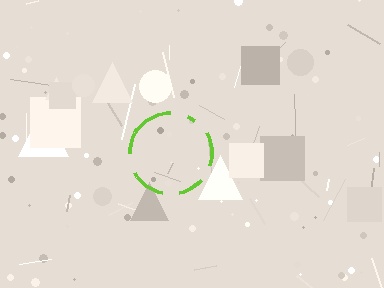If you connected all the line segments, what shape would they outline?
They would outline a circle.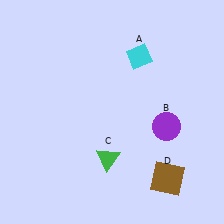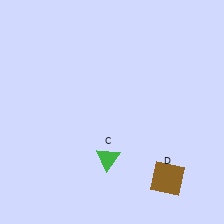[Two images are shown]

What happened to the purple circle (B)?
The purple circle (B) was removed in Image 2. It was in the bottom-right area of Image 1.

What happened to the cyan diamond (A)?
The cyan diamond (A) was removed in Image 2. It was in the top-right area of Image 1.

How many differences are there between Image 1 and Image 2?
There are 2 differences between the two images.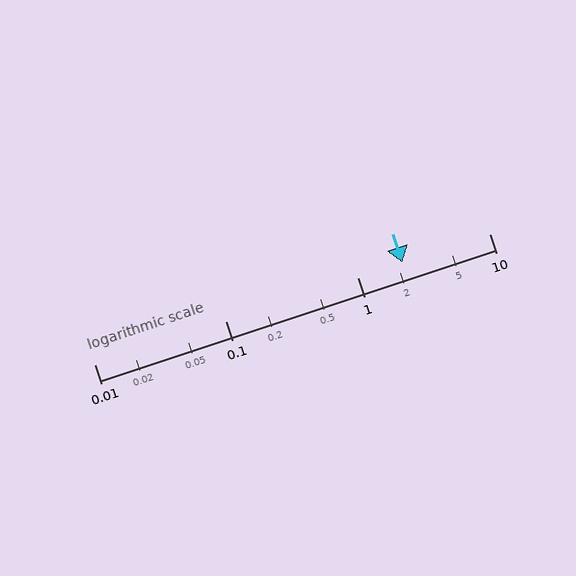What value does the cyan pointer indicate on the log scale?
The pointer indicates approximately 2.2.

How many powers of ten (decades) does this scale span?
The scale spans 3 decades, from 0.01 to 10.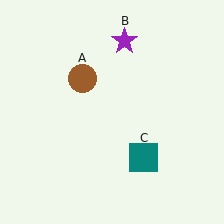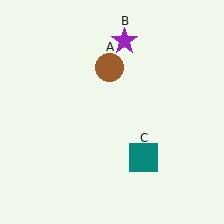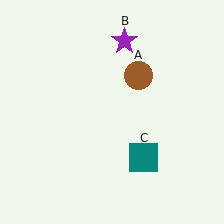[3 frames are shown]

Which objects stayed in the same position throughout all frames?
Purple star (object B) and teal square (object C) remained stationary.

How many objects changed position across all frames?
1 object changed position: brown circle (object A).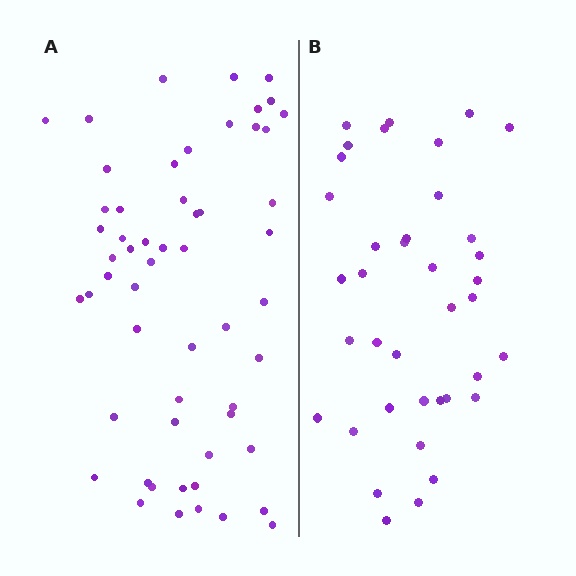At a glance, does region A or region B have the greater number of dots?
Region A (the left region) has more dots.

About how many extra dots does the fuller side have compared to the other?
Region A has approximately 20 more dots than region B.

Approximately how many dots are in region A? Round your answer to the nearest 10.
About 60 dots. (The exact count is 56, which rounds to 60.)